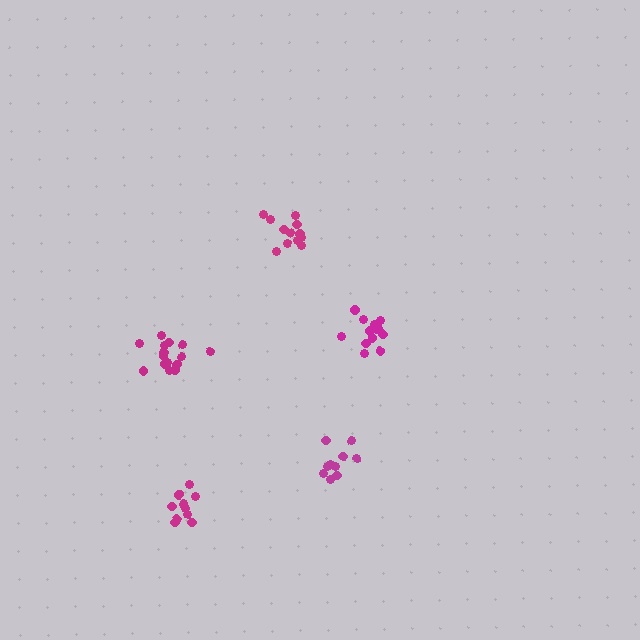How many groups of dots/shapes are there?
There are 5 groups.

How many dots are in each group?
Group 1: 14 dots, Group 2: 10 dots, Group 3: 10 dots, Group 4: 15 dots, Group 5: 12 dots (61 total).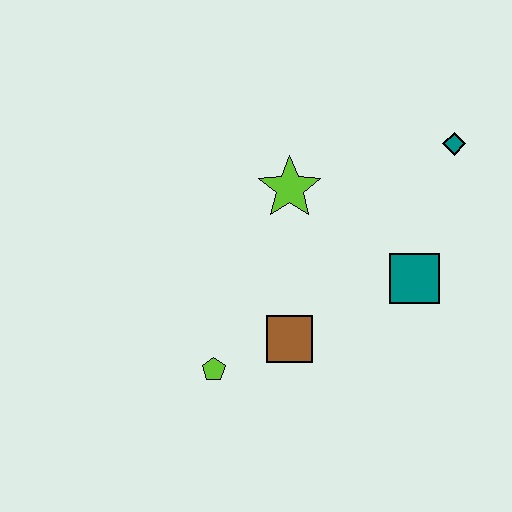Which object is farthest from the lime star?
The lime pentagon is farthest from the lime star.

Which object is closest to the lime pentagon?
The brown square is closest to the lime pentagon.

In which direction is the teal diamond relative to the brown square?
The teal diamond is above the brown square.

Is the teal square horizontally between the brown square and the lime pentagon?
No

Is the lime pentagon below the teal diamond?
Yes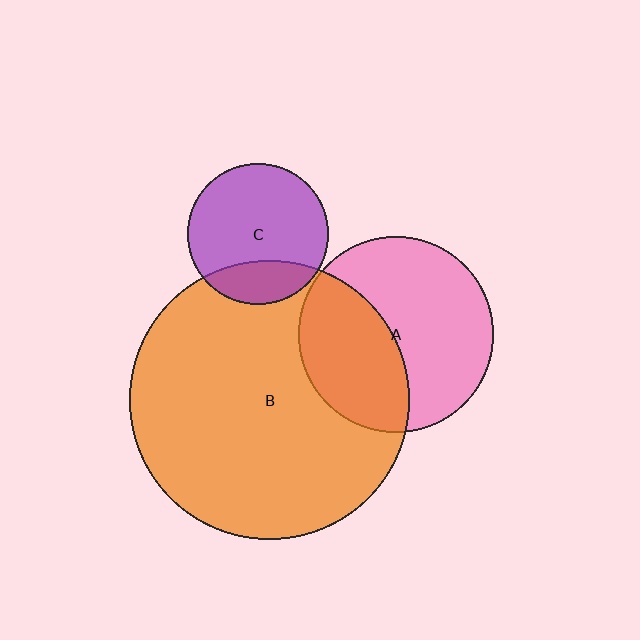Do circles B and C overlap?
Yes.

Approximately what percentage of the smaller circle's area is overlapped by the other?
Approximately 25%.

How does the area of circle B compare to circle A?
Approximately 2.0 times.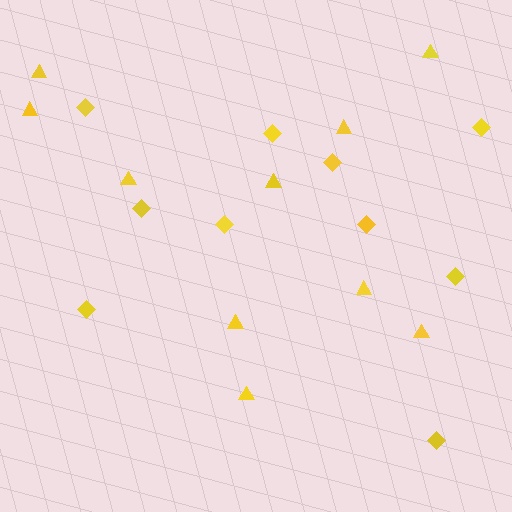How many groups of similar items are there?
There are 2 groups: one group of triangles (10) and one group of diamonds (10).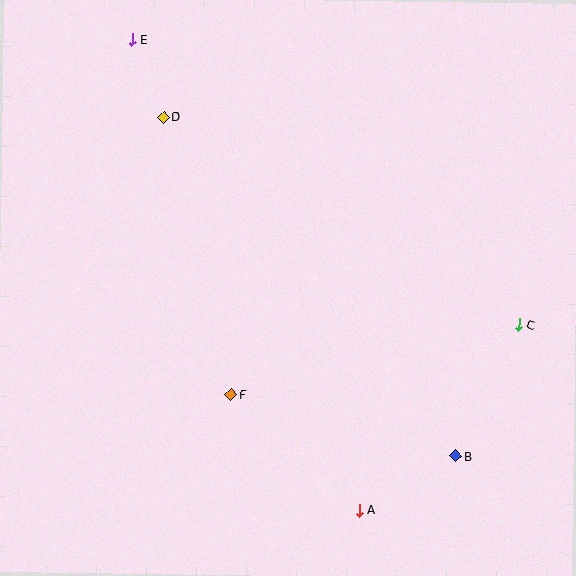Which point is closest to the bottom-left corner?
Point F is closest to the bottom-left corner.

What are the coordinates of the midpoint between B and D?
The midpoint between B and D is at (310, 287).